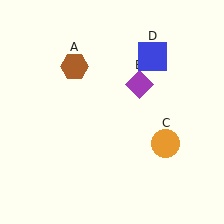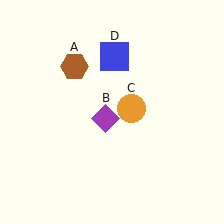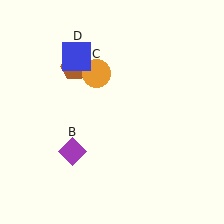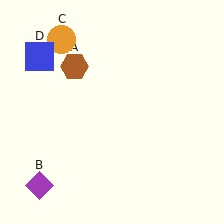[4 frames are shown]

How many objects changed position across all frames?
3 objects changed position: purple diamond (object B), orange circle (object C), blue square (object D).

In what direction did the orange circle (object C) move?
The orange circle (object C) moved up and to the left.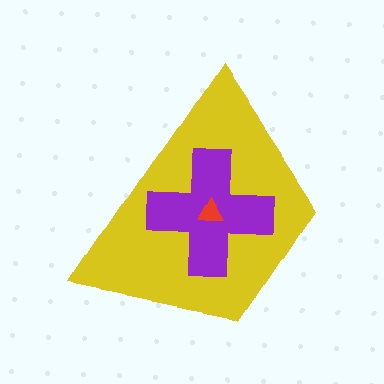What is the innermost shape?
The red triangle.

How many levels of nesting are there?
3.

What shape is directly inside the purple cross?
The red triangle.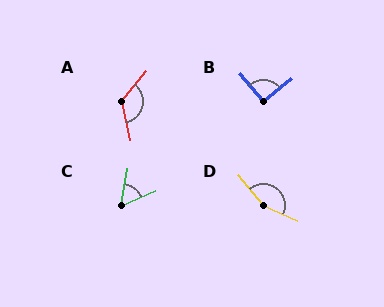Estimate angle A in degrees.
Approximately 128 degrees.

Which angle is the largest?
D, at approximately 153 degrees.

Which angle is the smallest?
C, at approximately 56 degrees.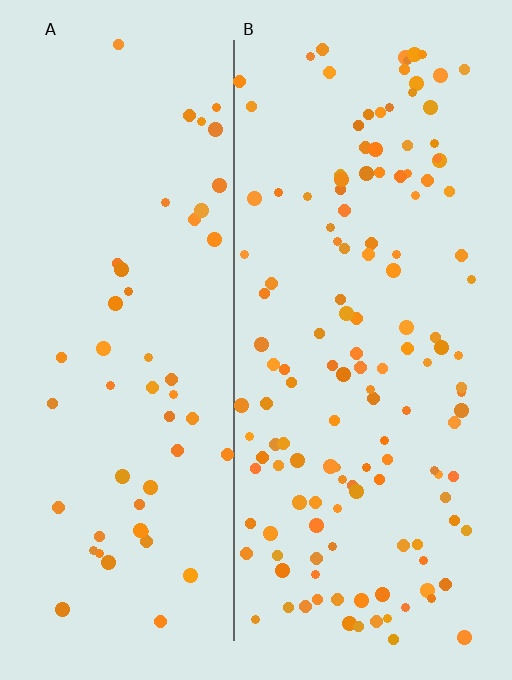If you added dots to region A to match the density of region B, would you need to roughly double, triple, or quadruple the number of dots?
Approximately triple.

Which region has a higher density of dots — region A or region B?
B (the right).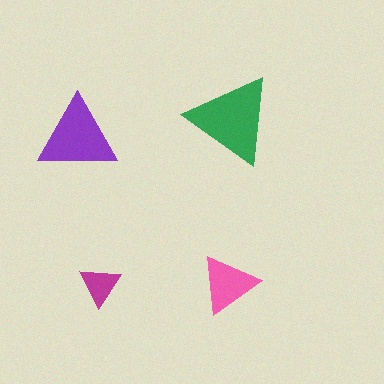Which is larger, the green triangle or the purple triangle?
The green one.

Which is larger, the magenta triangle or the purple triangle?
The purple one.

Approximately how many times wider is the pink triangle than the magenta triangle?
About 1.5 times wider.